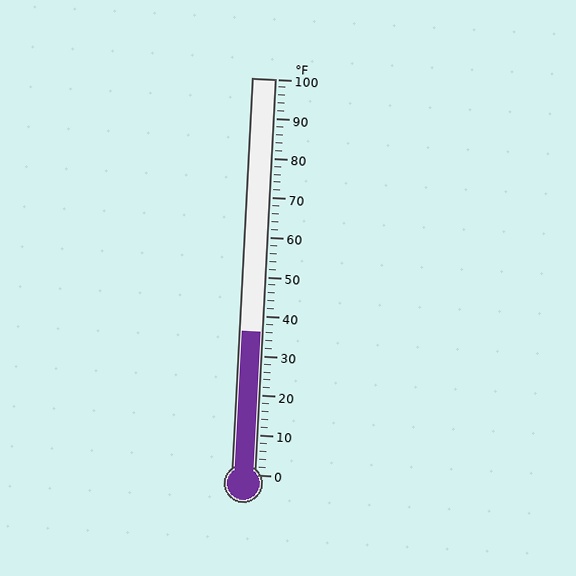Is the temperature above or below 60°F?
The temperature is below 60°F.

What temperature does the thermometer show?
The thermometer shows approximately 36°F.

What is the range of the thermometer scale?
The thermometer scale ranges from 0°F to 100°F.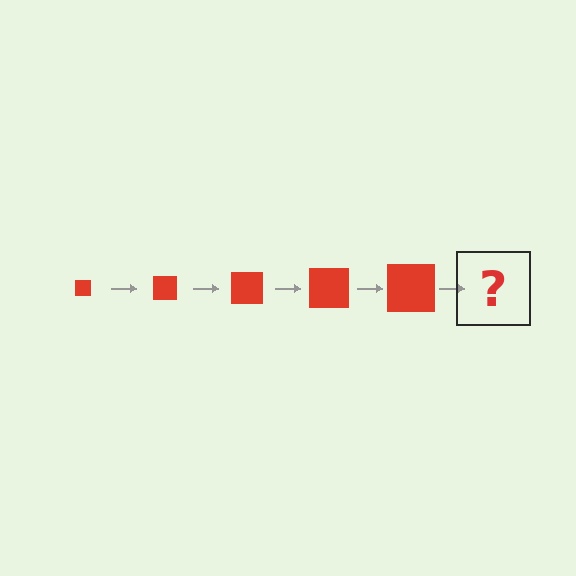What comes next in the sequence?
The next element should be a red square, larger than the previous one.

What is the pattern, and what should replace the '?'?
The pattern is that the square gets progressively larger each step. The '?' should be a red square, larger than the previous one.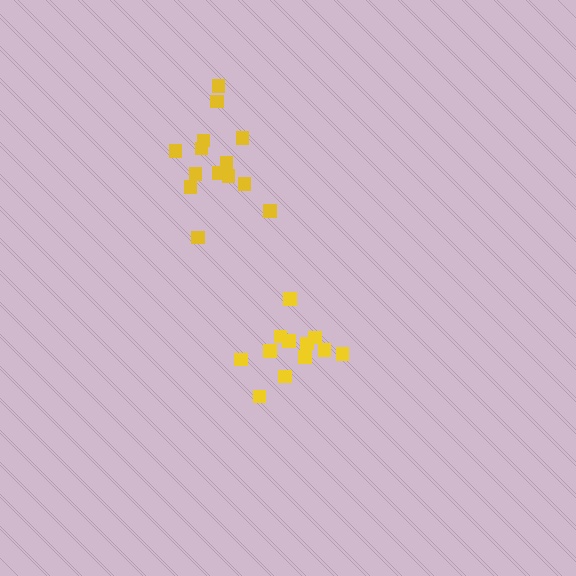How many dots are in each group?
Group 1: 12 dots, Group 2: 14 dots (26 total).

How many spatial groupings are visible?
There are 2 spatial groupings.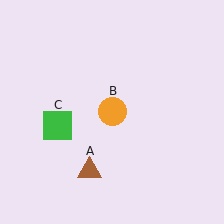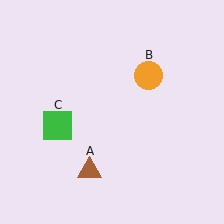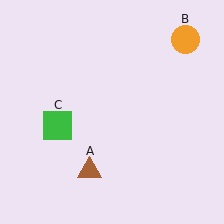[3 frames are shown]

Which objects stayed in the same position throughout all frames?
Brown triangle (object A) and green square (object C) remained stationary.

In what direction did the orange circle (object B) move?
The orange circle (object B) moved up and to the right.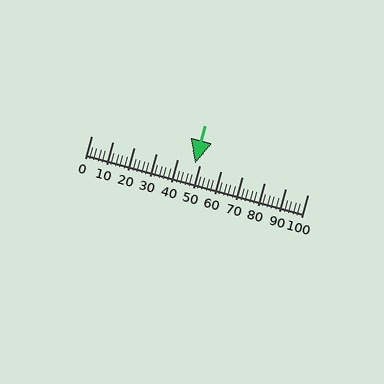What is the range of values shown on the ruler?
The ruler shows values from 0 to 100.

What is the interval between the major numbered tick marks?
The major tick marks are spaced 10 units apart.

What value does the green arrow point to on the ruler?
The green arrow points to approximately 48.